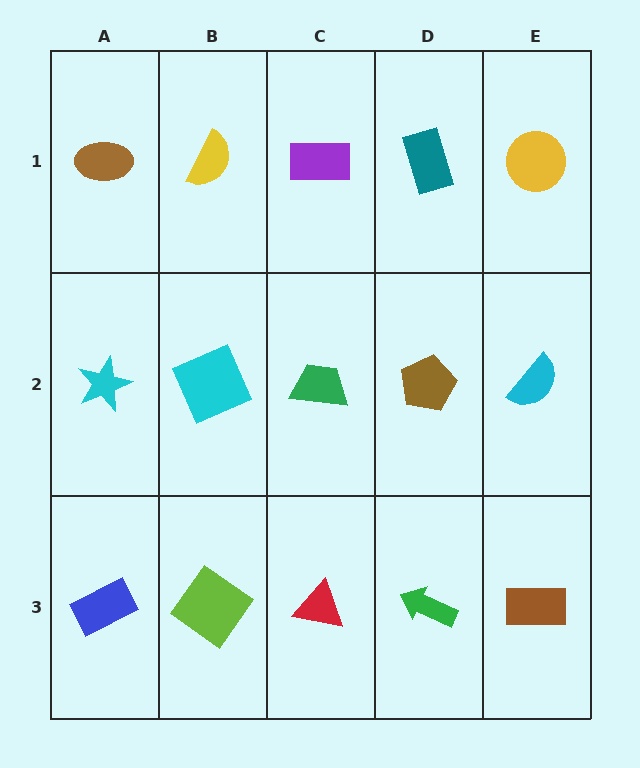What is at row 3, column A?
A blue rectangle.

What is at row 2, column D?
A brown pentagon.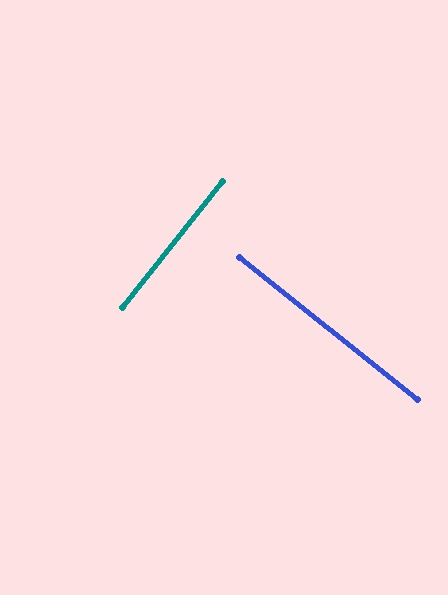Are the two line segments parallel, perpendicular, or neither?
Perpendicular — they meet at approximately 90°.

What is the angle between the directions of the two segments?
Approximately 90 degrees.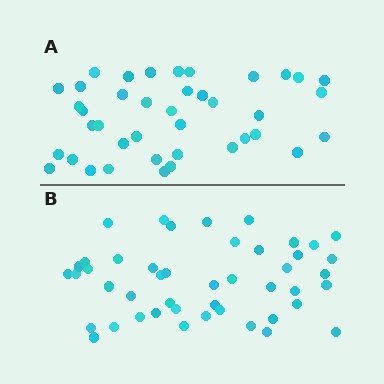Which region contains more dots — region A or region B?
Region B (the bottom region) has more dots.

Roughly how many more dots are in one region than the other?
Region B has about 6 more dots than region A.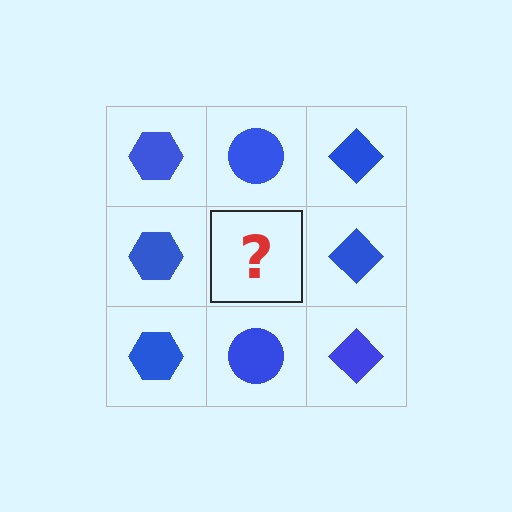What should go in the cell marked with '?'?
The missing cell should contain a blue circle.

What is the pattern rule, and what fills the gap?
The rule is that each column has a consistent shape. The gap should be filled with a blue circle.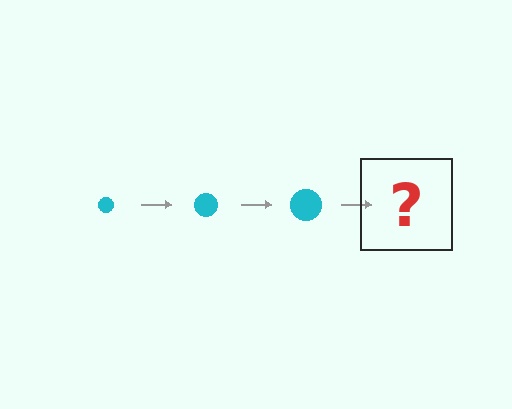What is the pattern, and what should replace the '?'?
The pattern is that the circle gets progressively larger each step. The '?' should be a cyan circle, larger than the previous one.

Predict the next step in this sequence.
The next step is a cyan circle, larger than the previous one.